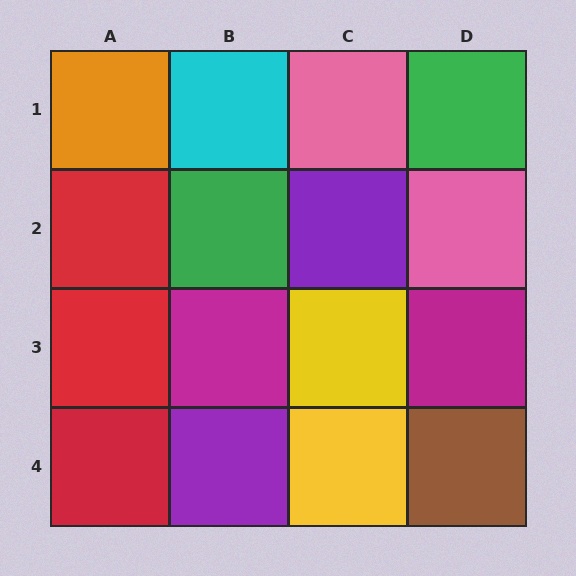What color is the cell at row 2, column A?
Red.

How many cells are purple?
2 cells are purple.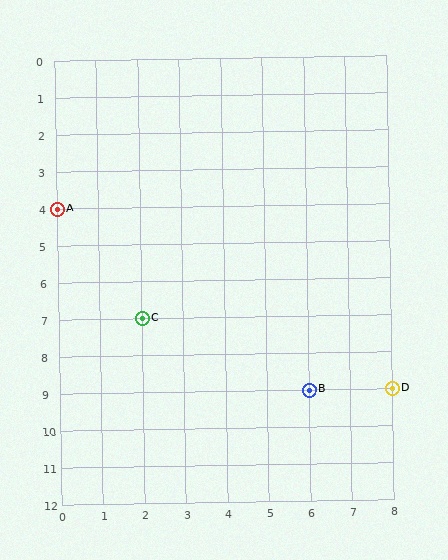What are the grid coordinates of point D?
Point D is at grid coordinates (8, 9).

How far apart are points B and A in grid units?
Points B and A are 6 columns and 5 rows apart (about 7.8 grid units diagonally).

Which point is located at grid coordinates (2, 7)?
Point C is at (2, 7).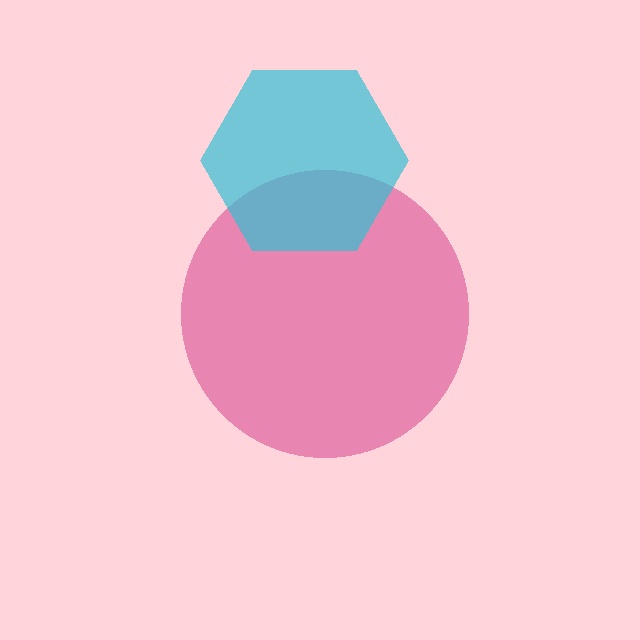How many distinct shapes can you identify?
There are 2 distinct shapes: a pink circle, a cyan hexagon.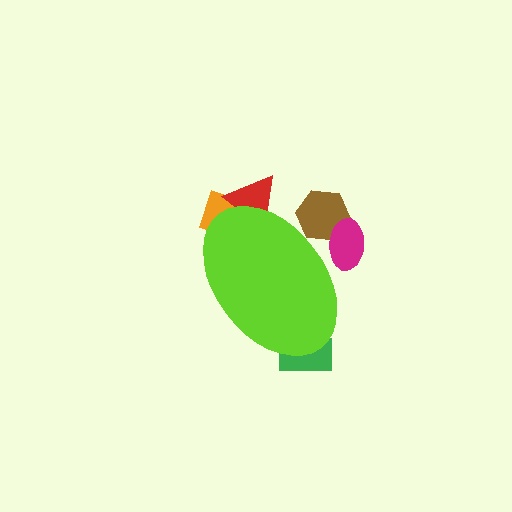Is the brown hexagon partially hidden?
Yes, the brown hexagon is partially hidden behind the lime ellipse.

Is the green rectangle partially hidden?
Yes, the green rectangle is partially hidden behind the lime ellipse.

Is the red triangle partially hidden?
Yes, the red triangle is partially hidden behind the lime ellipse.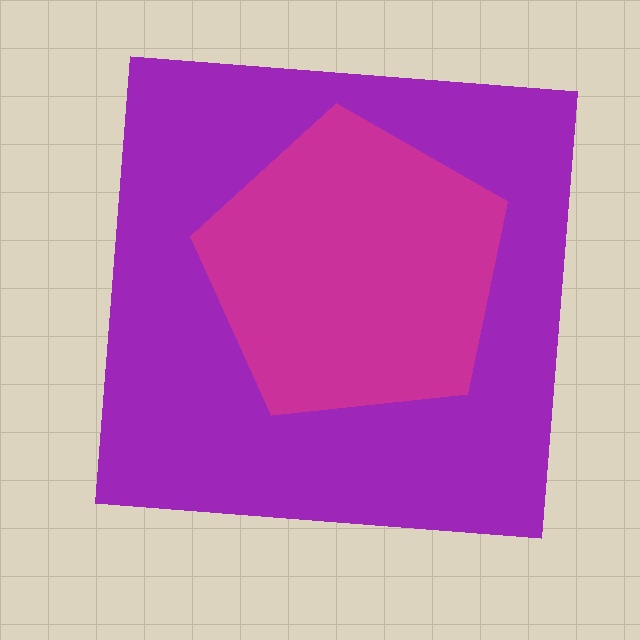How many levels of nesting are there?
2.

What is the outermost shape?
The purple square.